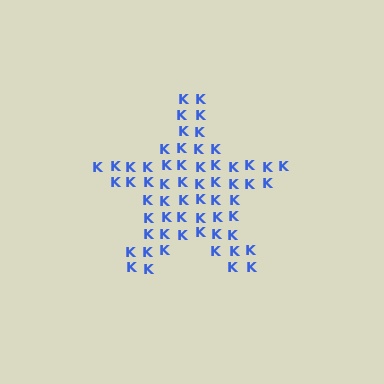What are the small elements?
The small elements are letter K's.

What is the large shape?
The large shape is a star.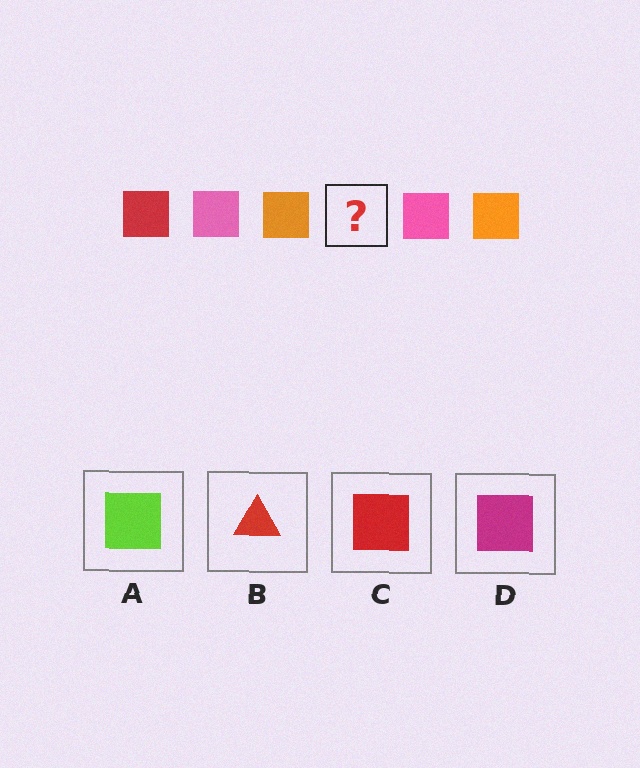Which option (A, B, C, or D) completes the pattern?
C.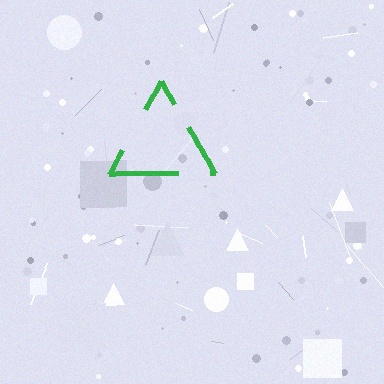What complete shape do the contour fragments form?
The contour fragments form a triangle.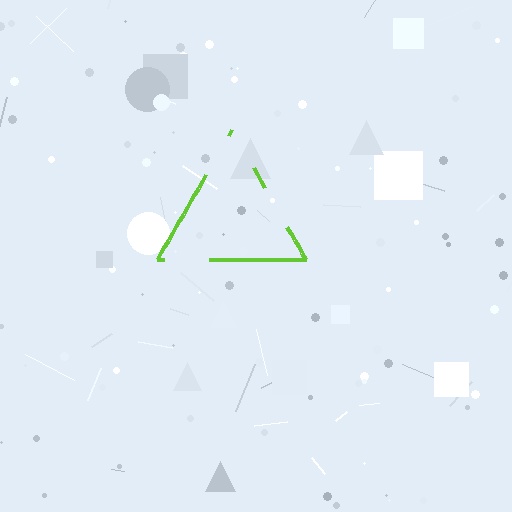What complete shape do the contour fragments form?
The contour fragments form a triangle.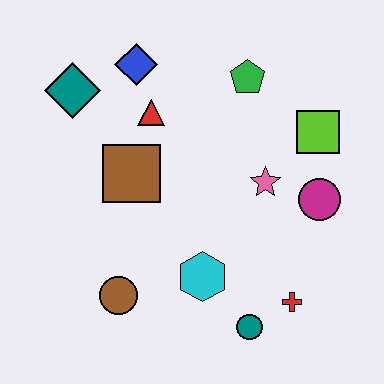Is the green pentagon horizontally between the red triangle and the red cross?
Yes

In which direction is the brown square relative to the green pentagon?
The brown square is to the left of the green pentagon.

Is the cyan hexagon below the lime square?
Yes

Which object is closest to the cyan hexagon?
The teal circle is closest to the cyan hexagon.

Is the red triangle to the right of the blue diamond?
Yes